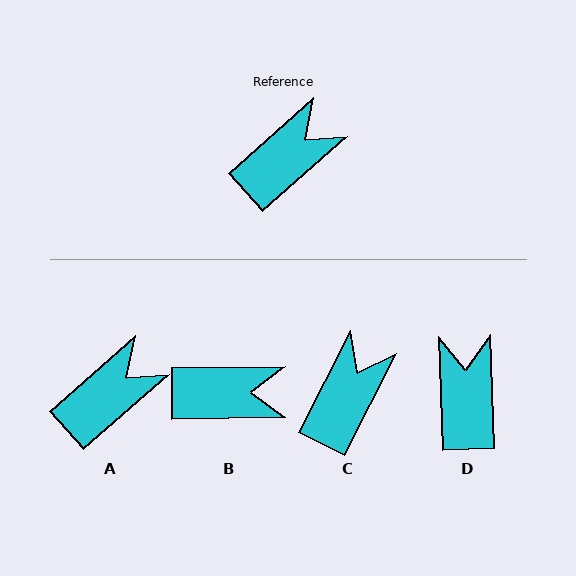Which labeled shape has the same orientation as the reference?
A.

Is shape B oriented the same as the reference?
No, it is off by about 41 degrees.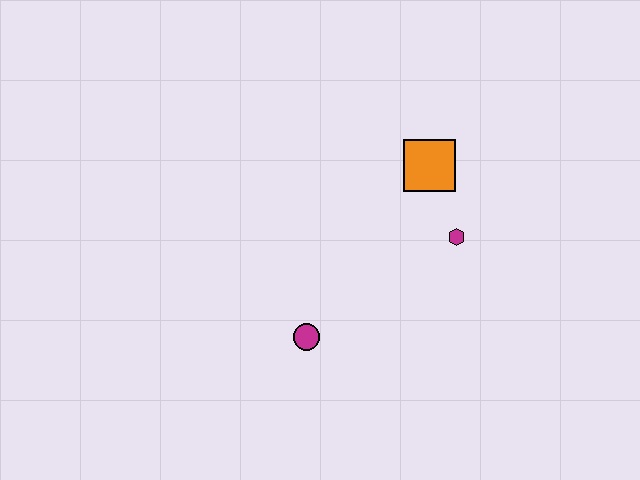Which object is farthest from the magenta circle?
The orange square is farthest from the magenta circle.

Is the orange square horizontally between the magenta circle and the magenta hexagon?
Yes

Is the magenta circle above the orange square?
No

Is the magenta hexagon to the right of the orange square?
Yes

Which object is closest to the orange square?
The magenta hexagon is closest to the orange square.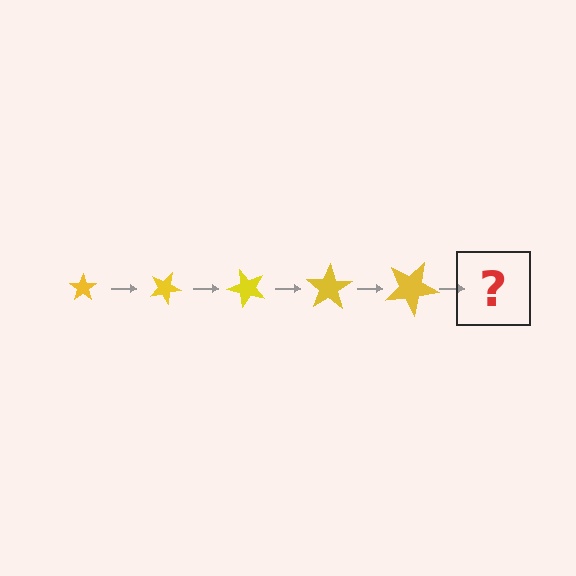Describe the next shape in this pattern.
It should be a star, larger than the previous one and rotated 125 degrees from the start.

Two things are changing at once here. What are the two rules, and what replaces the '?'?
The two rules are that the star grows larger each step and it rotates 25 degrees each step. The '?' should be a star, larger than the previous one and rotated 125 degrees from the start.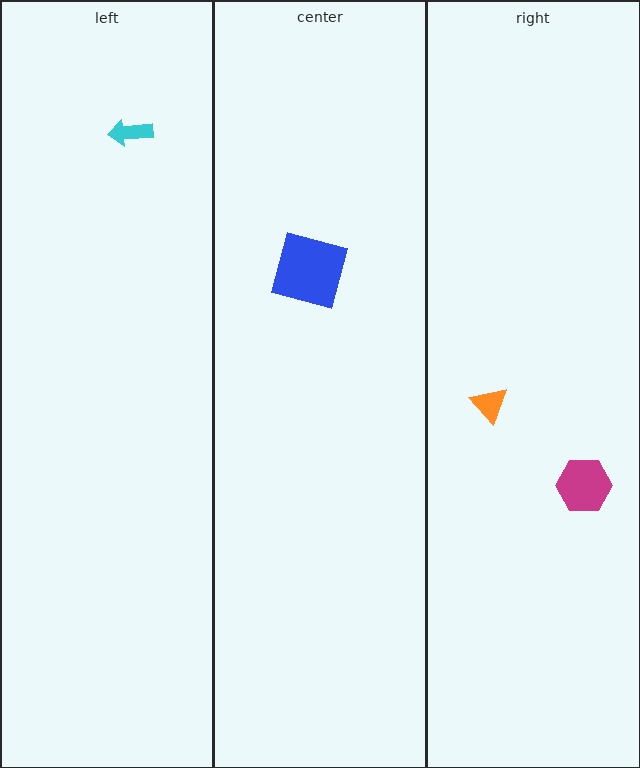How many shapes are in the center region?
1.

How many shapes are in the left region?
1.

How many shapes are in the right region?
2.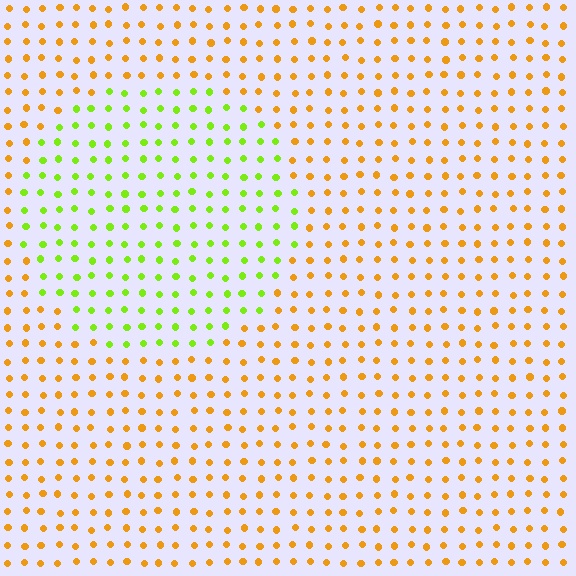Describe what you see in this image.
The image is filled with small orange elements in a uniform arrangement. A circle-shaped region is visible where the elements are tinted to a slightly different hue, forming a subtle color boundary.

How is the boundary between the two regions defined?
The boundary is defined purely by a slight shift in hue (about 54 degrees). Spacing, size, and orientation are identical on both sides.